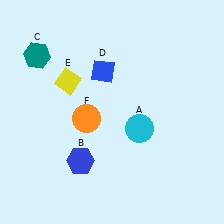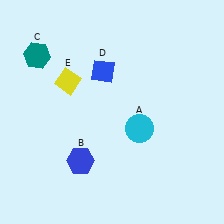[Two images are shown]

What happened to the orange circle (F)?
The orange circle (F) was removed in Image 2. It was in the bottom-left area of Image 1.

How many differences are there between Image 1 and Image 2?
There is 1 difference between the two images.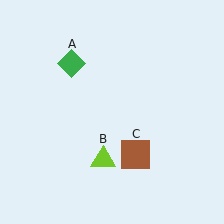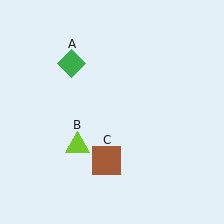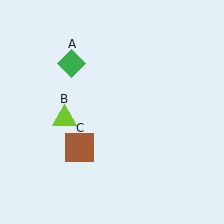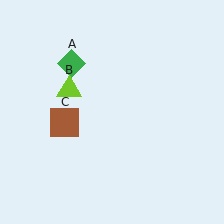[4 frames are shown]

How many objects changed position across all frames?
2 objects changed position: lime triangle (object B), brown square (object C).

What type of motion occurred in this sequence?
The lime triangle (object B), brown square (object C) rotated clockwise around the center of the scene.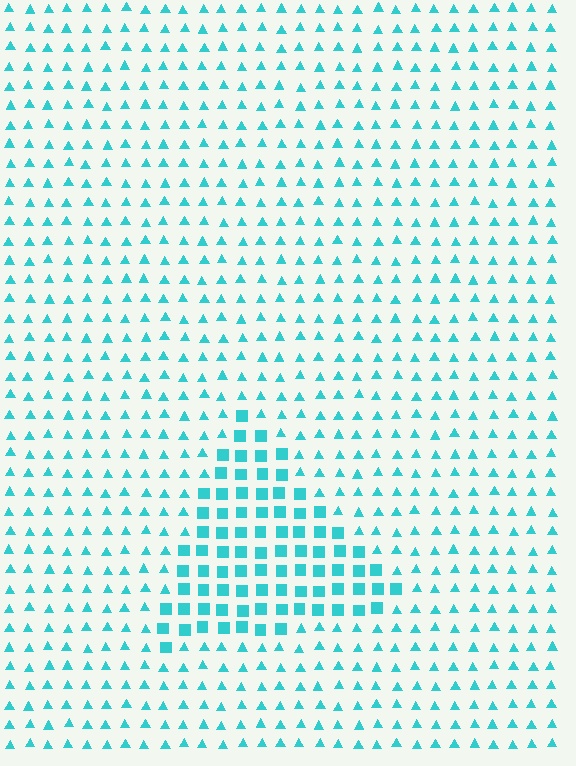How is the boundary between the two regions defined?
The boundary is defined by a change in element shape: squares inside vs. triangles outside. All elements share the same color and spacing.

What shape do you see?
I see a triangle.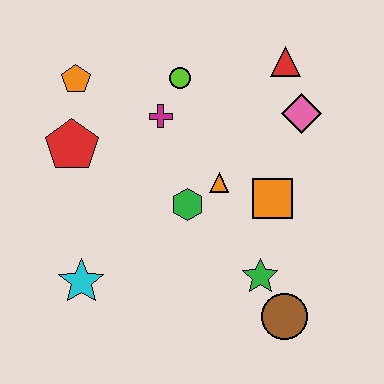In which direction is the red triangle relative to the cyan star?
The red triangle is above the cyan star.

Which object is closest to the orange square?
The orange triangle is closest to the orange square.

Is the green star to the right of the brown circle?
No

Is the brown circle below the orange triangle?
Yes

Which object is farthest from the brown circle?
The orange pentagon is farthest from the brown circle.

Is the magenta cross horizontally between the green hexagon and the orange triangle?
No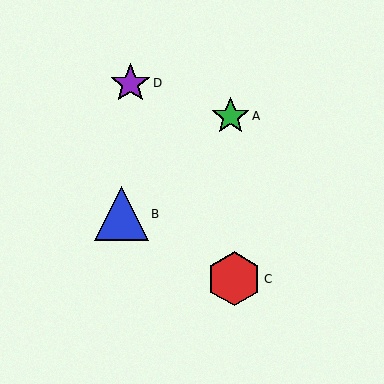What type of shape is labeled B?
Shape B is a blue triangle.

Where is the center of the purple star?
The center of the purple star is at (130, 83).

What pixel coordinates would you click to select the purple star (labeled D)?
Click at (130, 83) to select the purple star D.